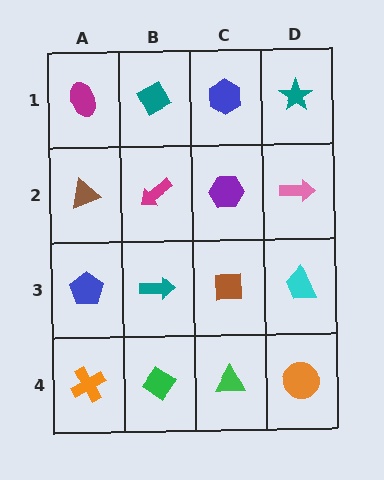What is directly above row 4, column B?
A teal arrow.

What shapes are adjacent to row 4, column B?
A teal arrow (row 3, column B), an orange cross (row 4, column A), a green triangle (row 4, column C).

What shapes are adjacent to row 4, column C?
A brown square (row 3, column C), a green diamond (row 4, column B), an orange circle (row 4, column D).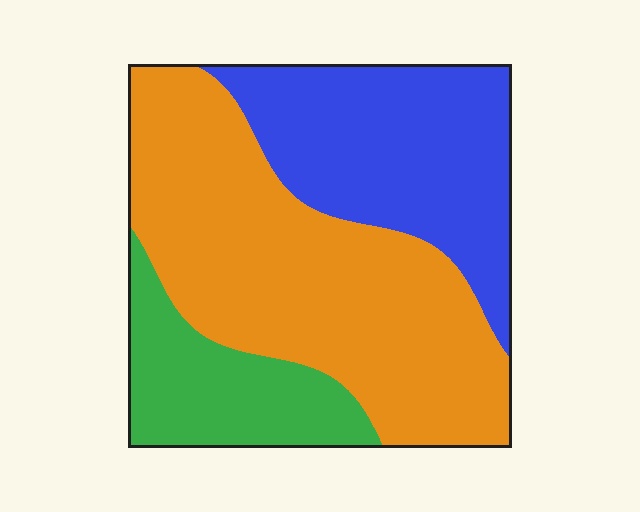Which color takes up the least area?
Green, at roughly 20%.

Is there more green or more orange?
Orange.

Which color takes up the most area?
Orange, at roughly 50%.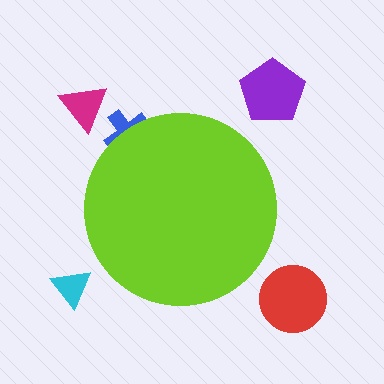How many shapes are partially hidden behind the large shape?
1 shape is partially hidden.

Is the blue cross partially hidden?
Yes, the blue cross is partially hidden behind the lime circle.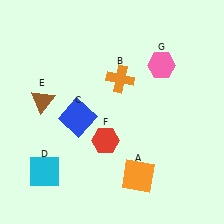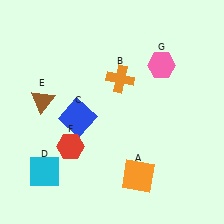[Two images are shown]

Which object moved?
The red hexagon (F) moved left.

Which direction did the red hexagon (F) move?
The red hexagon (F) moved left.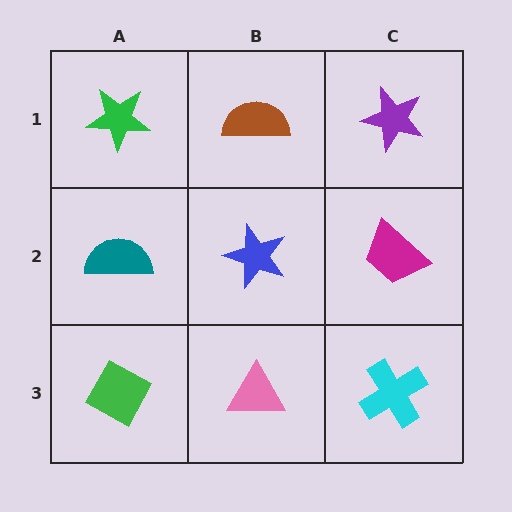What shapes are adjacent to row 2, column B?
A brown semicircle (row 1, column B), a pink triangle (row 3, column B), a teal semicircle (row 2, column A), a magenta trapezoid (row 2, column C).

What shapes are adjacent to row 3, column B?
A blue star (row 2, column B), a green diamond (row 3, column A), a cyan cross (row 3, column C).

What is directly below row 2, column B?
A pink triangle.